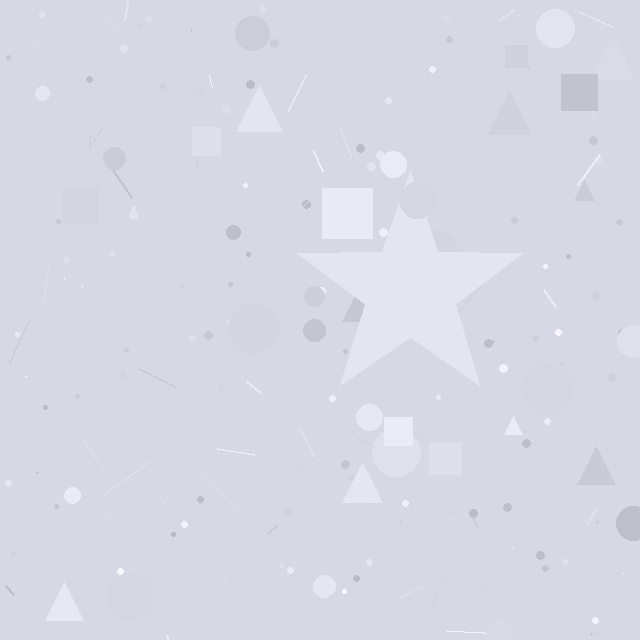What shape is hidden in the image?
A star is hidden in the image.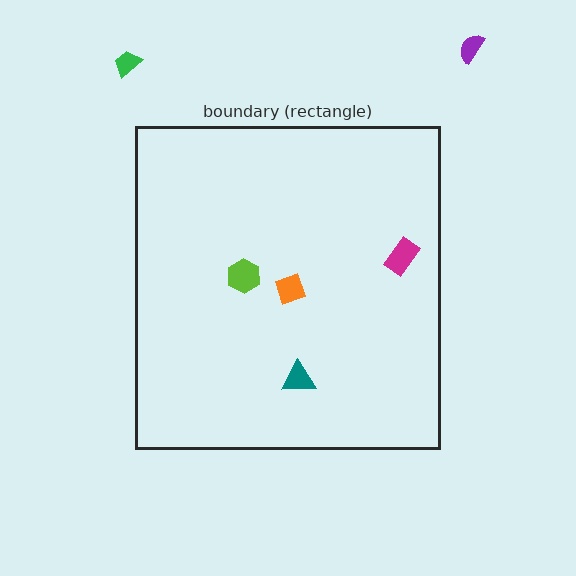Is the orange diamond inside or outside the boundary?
Inside.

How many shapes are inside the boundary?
4 inside, 2 outside.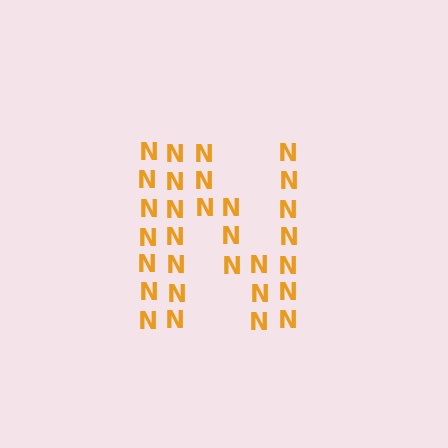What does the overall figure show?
The overall figure shows the letter N.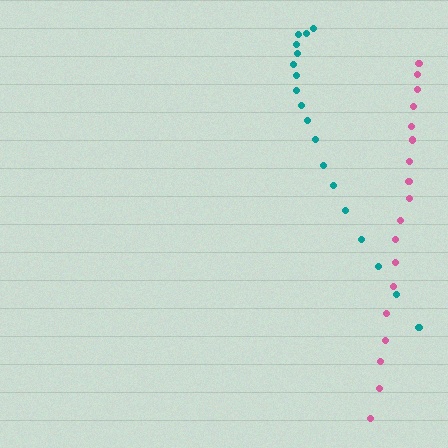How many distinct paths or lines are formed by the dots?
There are 2 distinct paths.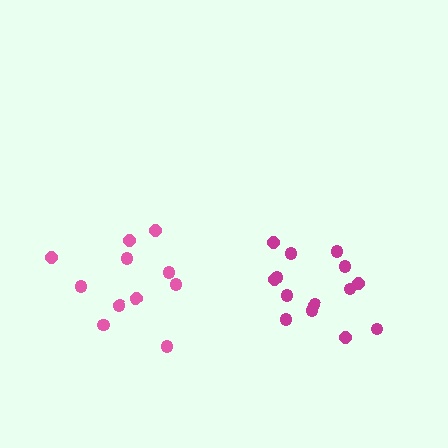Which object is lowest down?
The pink cluster is bottommost.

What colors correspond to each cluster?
The clusters are colored: magenta, pink.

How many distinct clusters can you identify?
There are 2 distinct clusters.